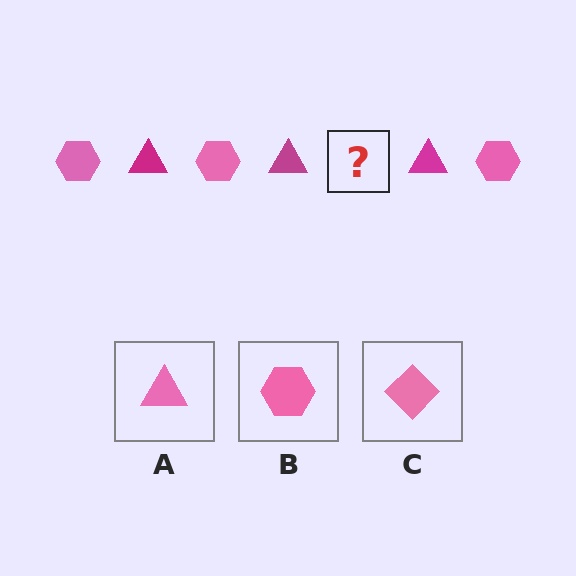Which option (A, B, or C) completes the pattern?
B.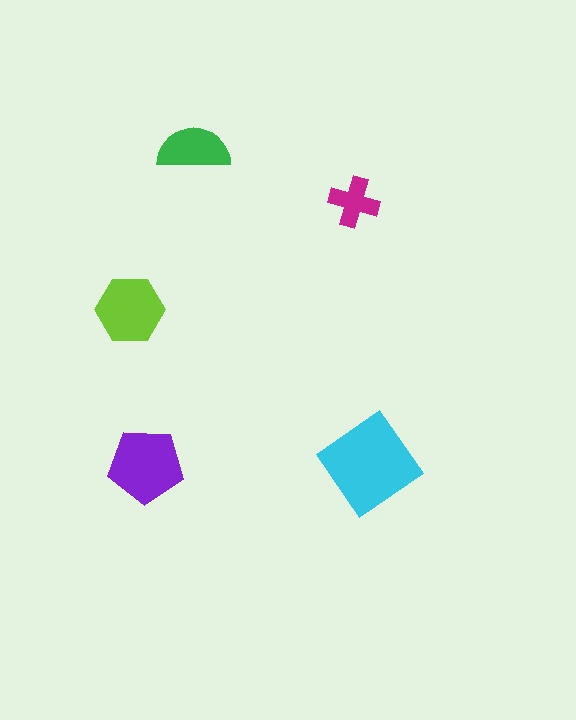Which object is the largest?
The cyan diamond.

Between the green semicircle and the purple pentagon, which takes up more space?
The purple pentagon.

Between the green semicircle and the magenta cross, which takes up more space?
The green semicircle.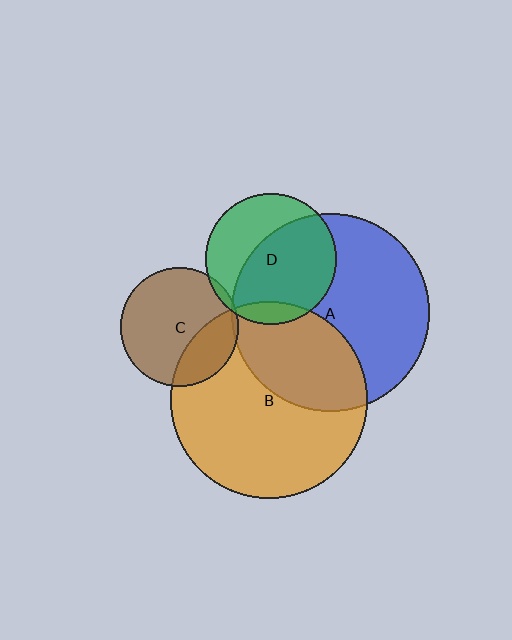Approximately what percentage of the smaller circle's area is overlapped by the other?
Approximately 10%.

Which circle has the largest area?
Circle A (blue).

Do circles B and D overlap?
Yes.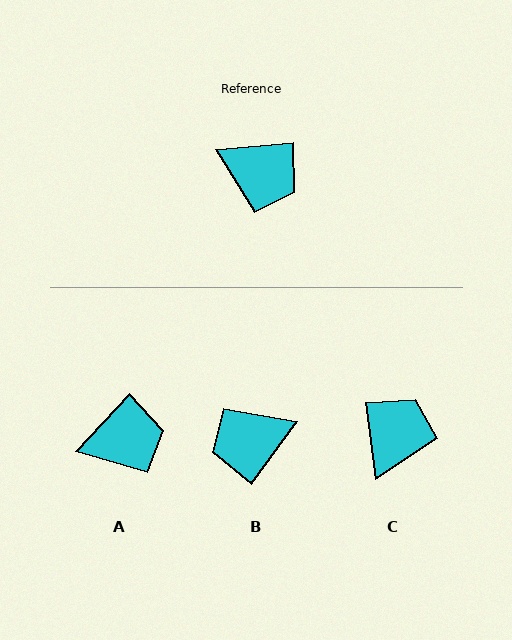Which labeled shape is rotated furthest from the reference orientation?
B, about 131 degrees away.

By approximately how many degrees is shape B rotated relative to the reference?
Approximately 131 degrees clockwise.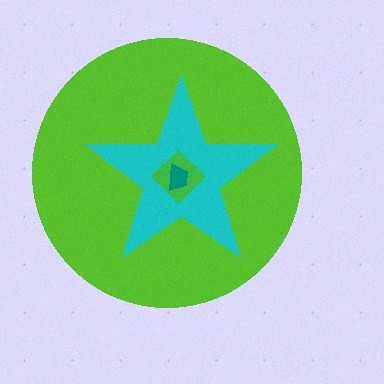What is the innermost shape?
The teal trapezoid.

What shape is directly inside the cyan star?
The green diamond.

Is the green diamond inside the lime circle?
Yes.